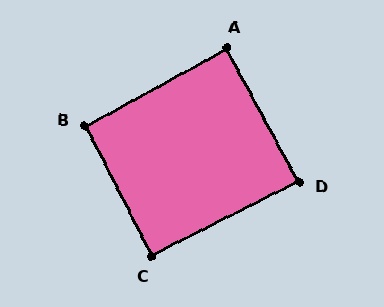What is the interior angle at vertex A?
Approximately 90 degrees (approximately right).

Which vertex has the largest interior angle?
B, at approximately 92 degrees.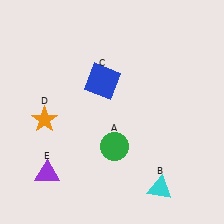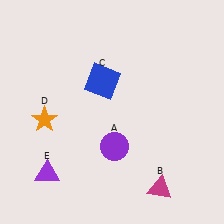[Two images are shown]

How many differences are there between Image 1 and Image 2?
There are 2 differences between the two images.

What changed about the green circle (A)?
In Image 1, A is green. In Image 2, it changed to purple.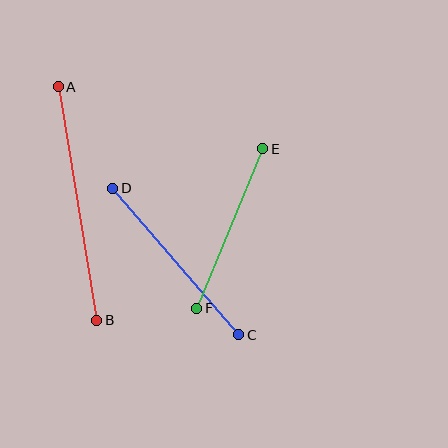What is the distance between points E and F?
The distance is approximately 172 pixels.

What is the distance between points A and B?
The distance is approximately 237 pixels.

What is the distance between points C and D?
The distance is approximately 193 pixels.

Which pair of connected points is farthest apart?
Points A and B are farthest apart.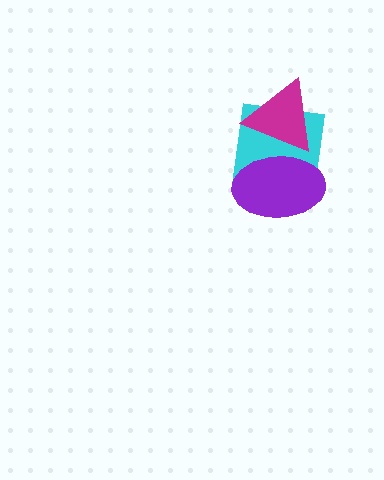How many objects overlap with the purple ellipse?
2 objects overlap with the purple ellipse.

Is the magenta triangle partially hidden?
No, no other shape covers it.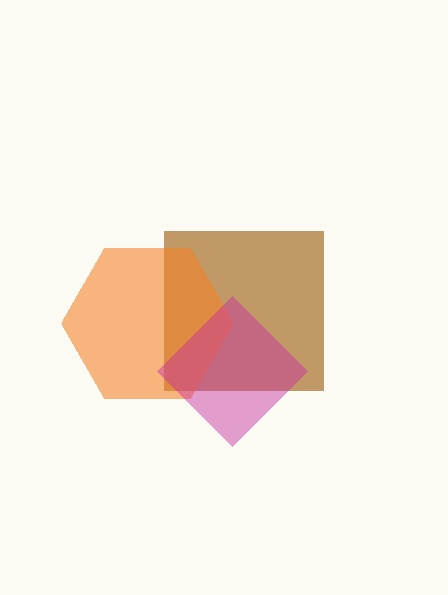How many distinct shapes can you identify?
There are 3 distinct shapes: a brown square, an orange hexagon, a magenta diamond.